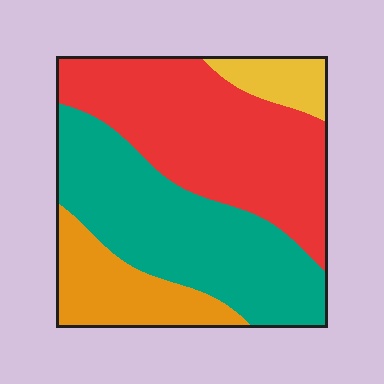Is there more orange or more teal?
Teal.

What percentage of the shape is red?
Red takes up between a third and a half of the shape.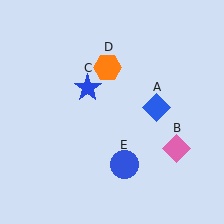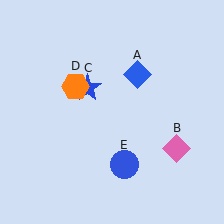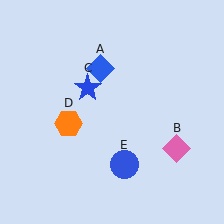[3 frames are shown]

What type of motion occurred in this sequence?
The blue diamond (object A), orange hexagon (object D) rotated counterclockwise around the center of the scene.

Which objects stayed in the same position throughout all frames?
Pink diamond (object B) and blue star (object C) and blue circle (object E) remained stationary.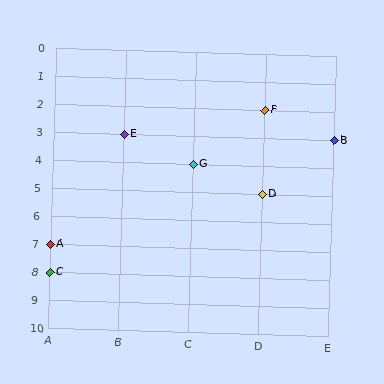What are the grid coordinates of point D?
Point D is at grid coordinates (D, 5).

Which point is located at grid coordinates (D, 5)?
Point D is at (D, 5).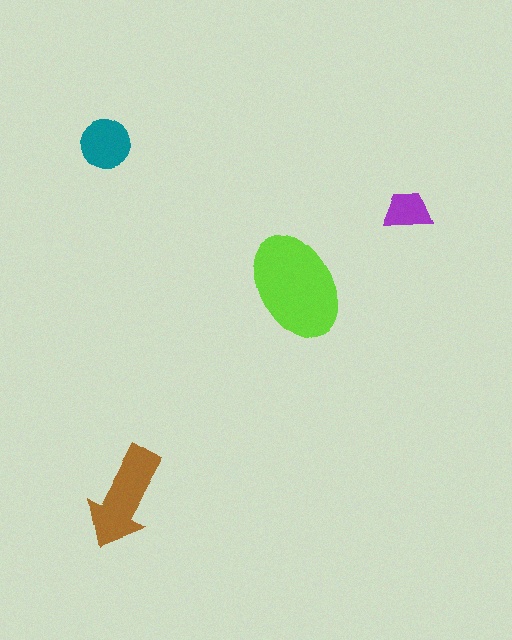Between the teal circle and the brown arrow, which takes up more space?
The brown arrow.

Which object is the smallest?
The purple trapezoid.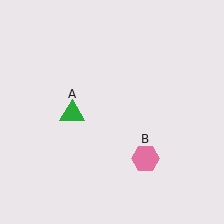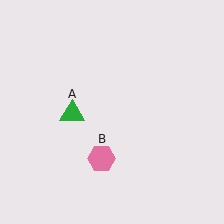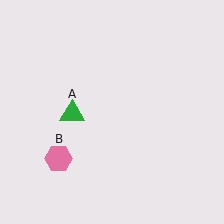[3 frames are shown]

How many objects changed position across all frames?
1 object changed position: pink hexagon (object B).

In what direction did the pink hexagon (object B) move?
The pink hexagon (object B) moved left.